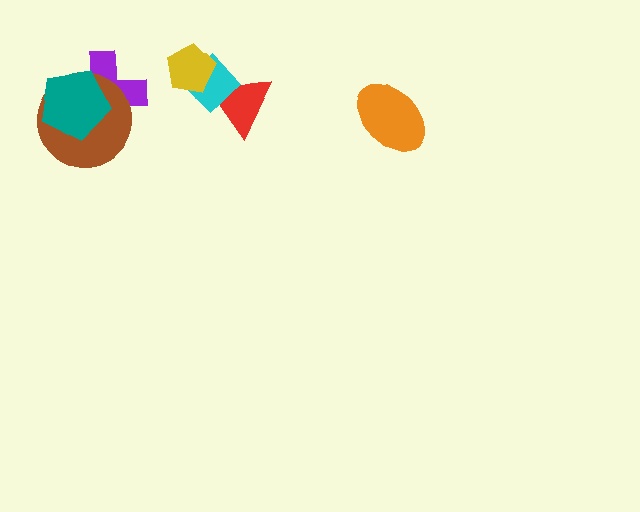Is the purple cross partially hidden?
Yes, it is partially covered by another shape.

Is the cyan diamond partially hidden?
Yes, it is partially covered by another shape.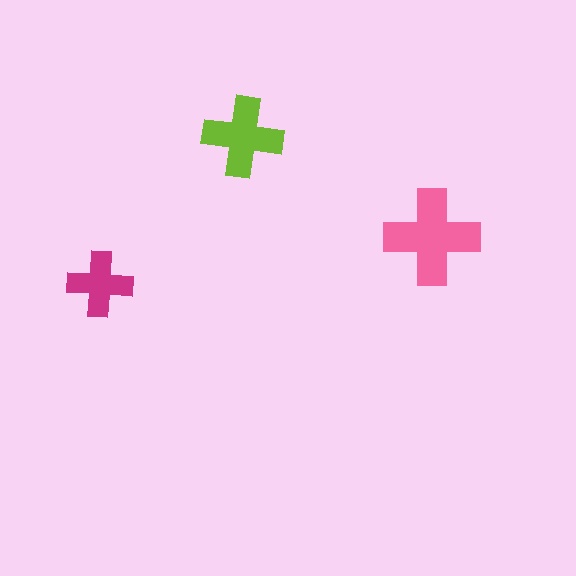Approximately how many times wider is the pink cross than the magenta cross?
About 1.5 times wider.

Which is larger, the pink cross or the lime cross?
The pink one.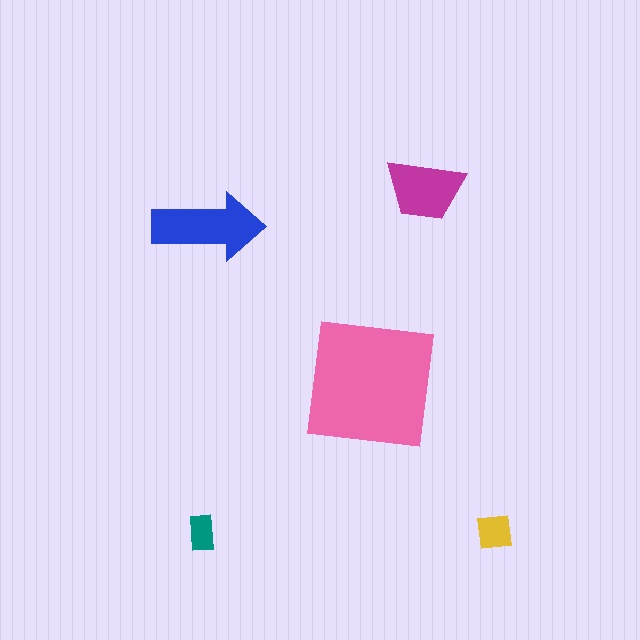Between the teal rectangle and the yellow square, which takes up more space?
The yellow square.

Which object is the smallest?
The teal rectangle.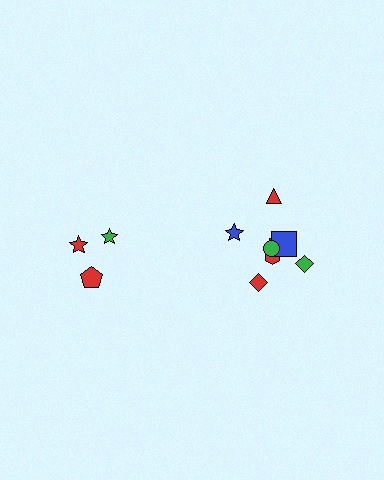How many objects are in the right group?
There are 8 objects.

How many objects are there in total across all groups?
There are 11 objects.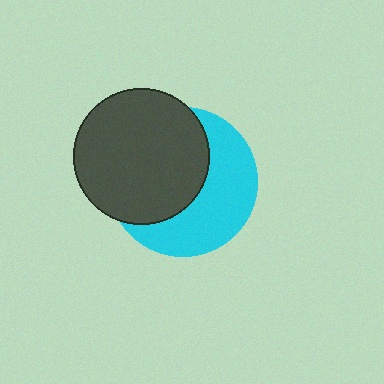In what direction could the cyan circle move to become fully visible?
The cyan circle could move right. That would shift it out from behind the dark gray circle entirely.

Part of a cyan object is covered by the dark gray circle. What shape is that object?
It is a circle.